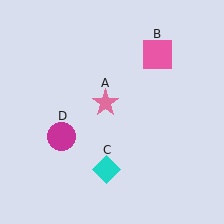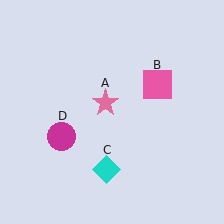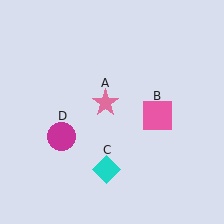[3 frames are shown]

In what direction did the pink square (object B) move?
The pink square (object B) moved down.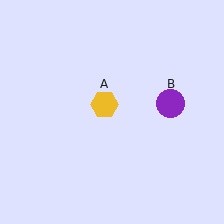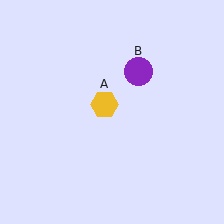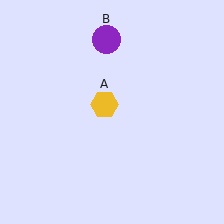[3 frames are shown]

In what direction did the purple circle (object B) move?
The purple circle (object B) moved up and to the left.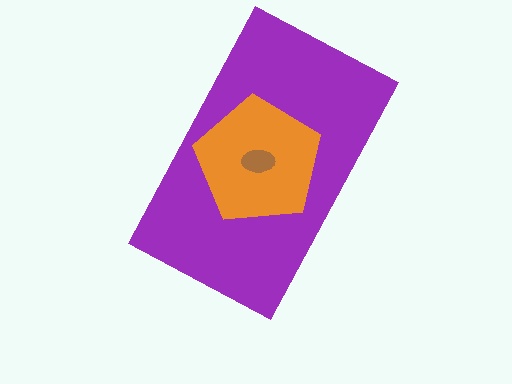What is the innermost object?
The brown ellipse.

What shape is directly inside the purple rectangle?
The orange pentagon.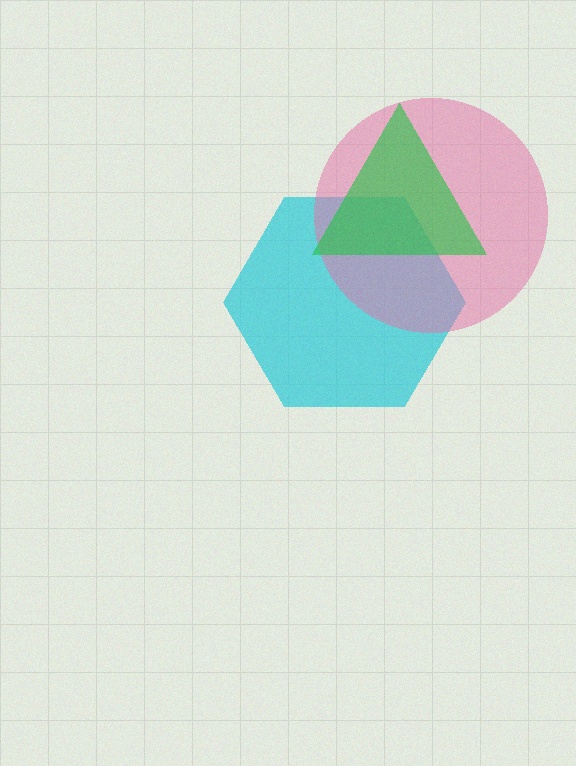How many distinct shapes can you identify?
There are 3 distinct shapes: a cyan hexagon, a pink circle, a green triangle.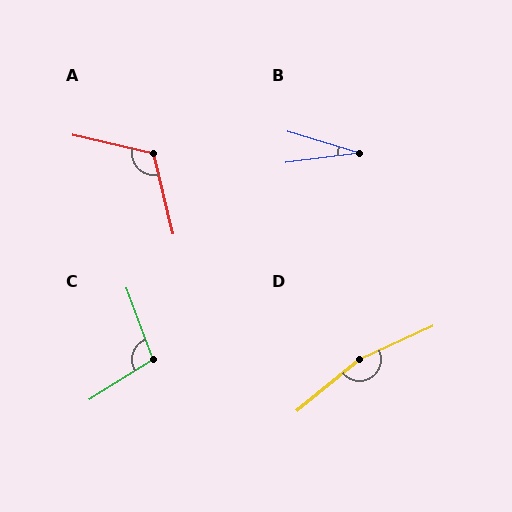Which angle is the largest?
D, at approximately 165 degrees.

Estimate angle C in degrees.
Approximately 102 degrees.